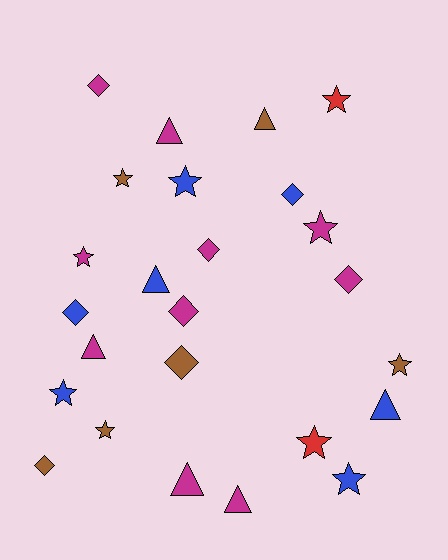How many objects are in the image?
There are 25 objects.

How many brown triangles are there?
There is 1 brown triangle.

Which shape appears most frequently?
Star, with 10 objects.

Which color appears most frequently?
Magenta, with 10 objects.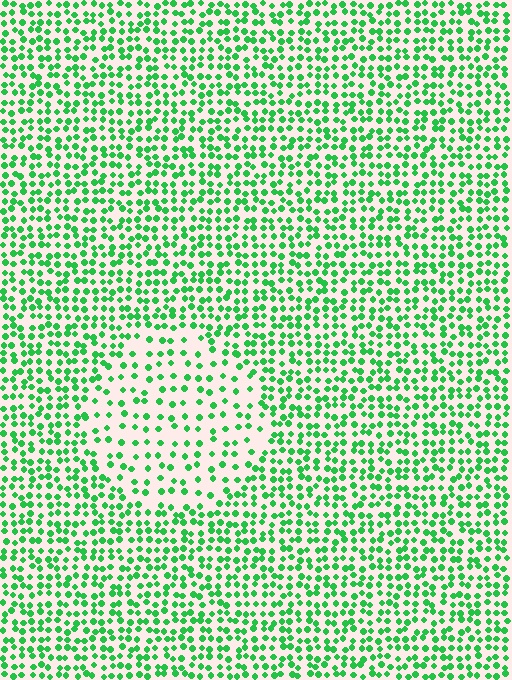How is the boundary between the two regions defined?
The boundary is defined by a change in element density (approximately 2.0x ratio). All elements are the same color, size, and shape.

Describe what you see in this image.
The image contains small green elements arranged at two different densities. A circle-shaped region is visible where the elements are less densely packed than the surrounding area.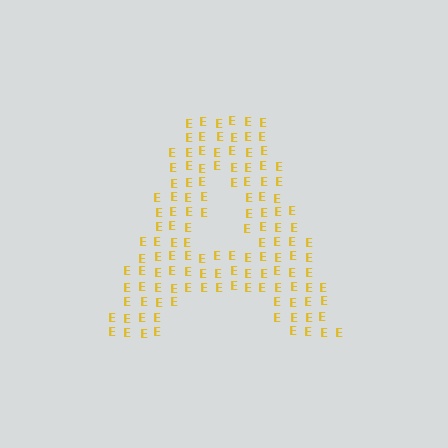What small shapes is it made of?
It is made of small letter E's.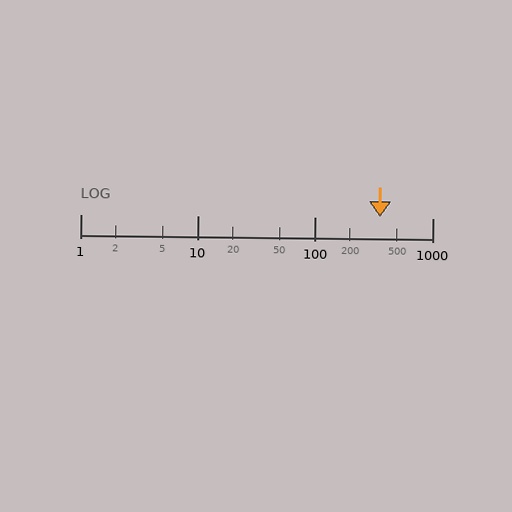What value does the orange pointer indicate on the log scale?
The pointer indicates approximately 360.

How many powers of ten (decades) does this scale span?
The scale spans 3 decades, from 1 to 1000.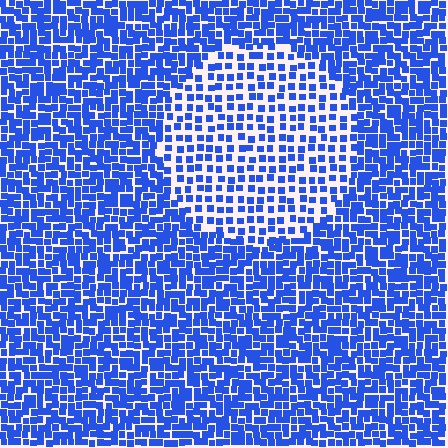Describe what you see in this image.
The image contains small blue elements arranged at two different densities. A circle-shaped region is visible where the elements are less densely packed than the surrounding area.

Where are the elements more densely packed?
The elements are more densely packed outside the circle boundary.